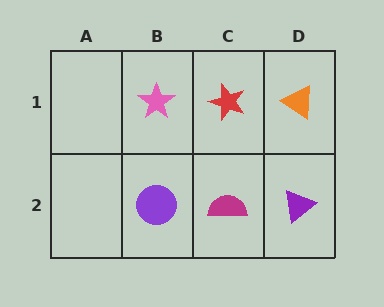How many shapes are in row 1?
3 shapes.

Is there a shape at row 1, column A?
No, that cell is empty.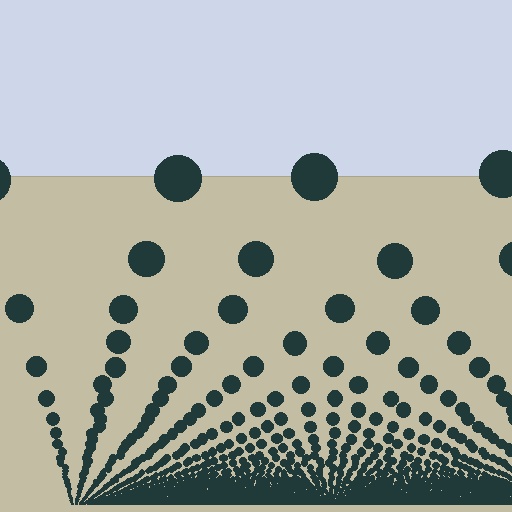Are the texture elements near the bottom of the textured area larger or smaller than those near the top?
Smaller. The gradient is inverted — elements near the bottom are smaller and denser.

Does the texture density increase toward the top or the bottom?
Density increases toward the bottom.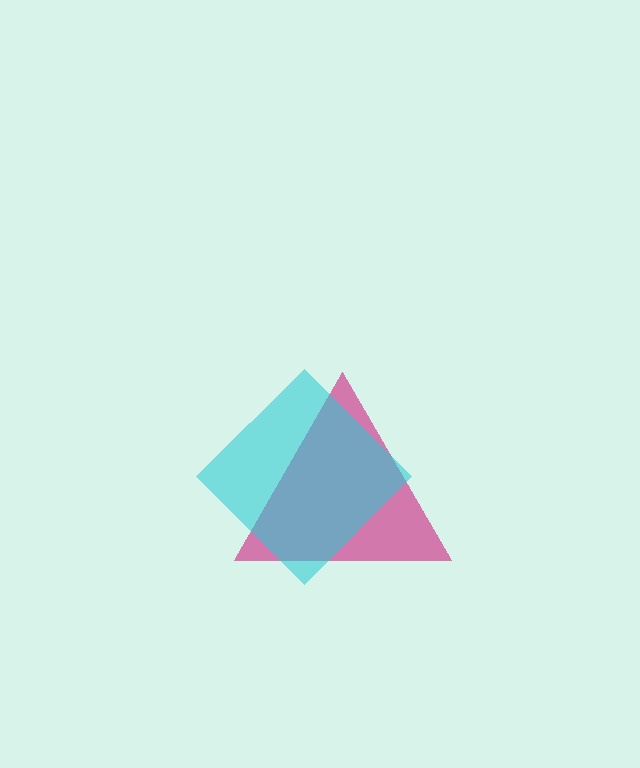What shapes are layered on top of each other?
The layered shapes are: a magenta triangle, a cyan diamond.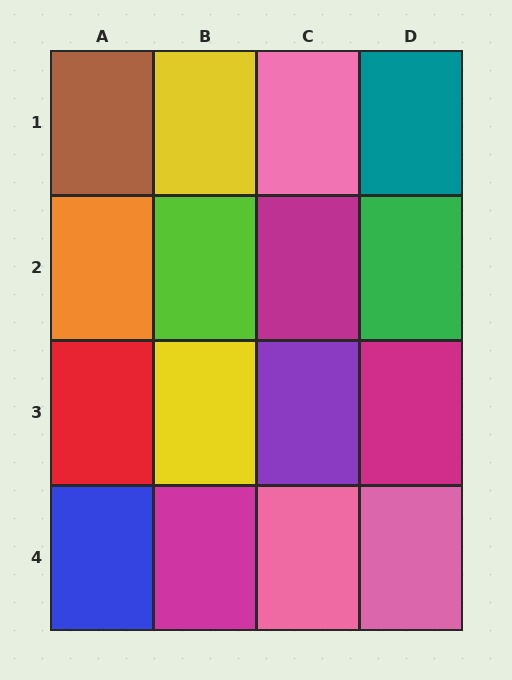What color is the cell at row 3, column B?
Yellow.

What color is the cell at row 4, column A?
Blue.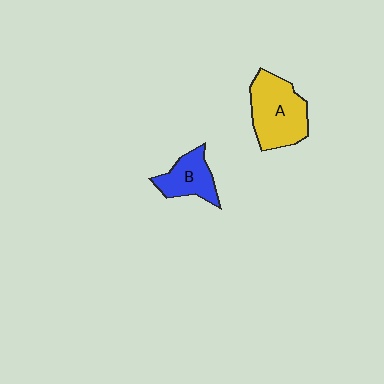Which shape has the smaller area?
Shape B (blue).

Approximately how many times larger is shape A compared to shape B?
Approximately 1.7 times.